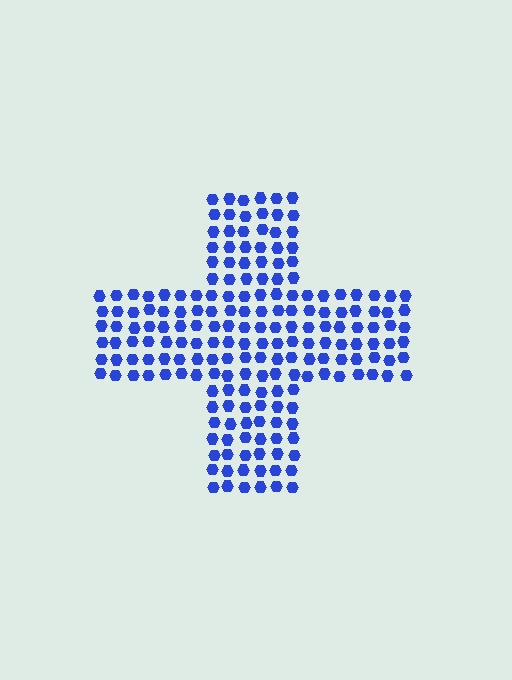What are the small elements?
The small elements are hexagons.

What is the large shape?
The large shape is a cross.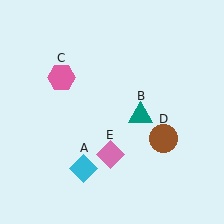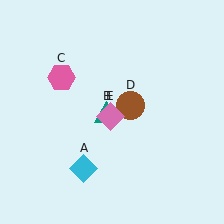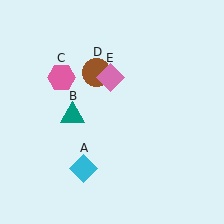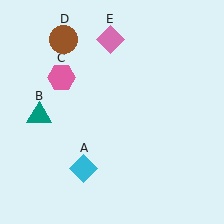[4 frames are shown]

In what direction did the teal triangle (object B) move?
The teal triangle (object B) moved left.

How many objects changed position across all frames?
3 objects changed position: teal triangle (object B), brown circle (object D), pink diamond (object E).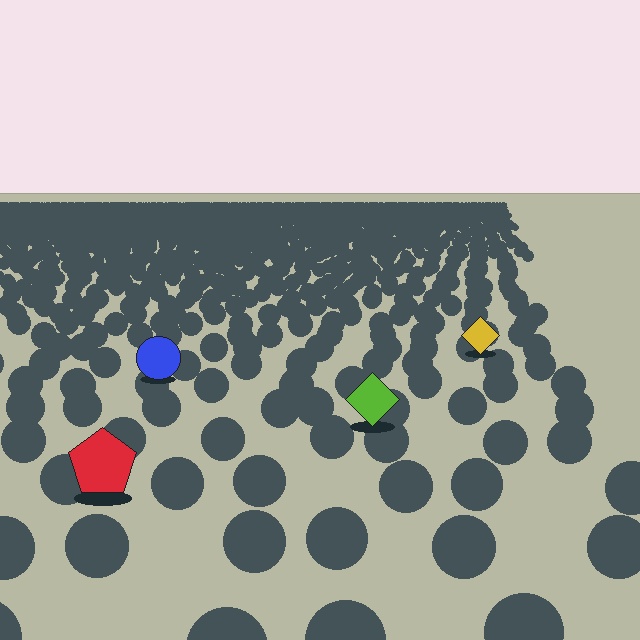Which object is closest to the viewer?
The red pentagon is closest. The texture marks near it are larger and more spread out.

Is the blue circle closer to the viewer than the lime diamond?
No. The lime diamond is closer — you can tell from the texture gradient: the ground texture is coarser near it.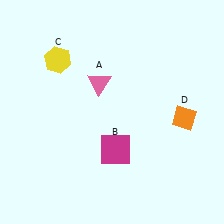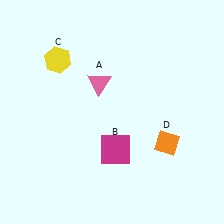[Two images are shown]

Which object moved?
The orange diamond (D) moved down.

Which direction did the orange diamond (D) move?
The orange diamond (D) moved down.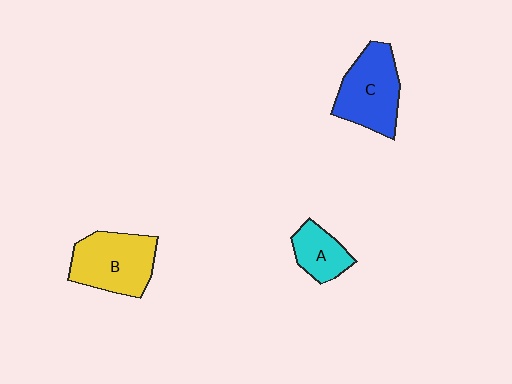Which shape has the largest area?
Shape B (yellow).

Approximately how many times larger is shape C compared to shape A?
Approximately 1.8 times.